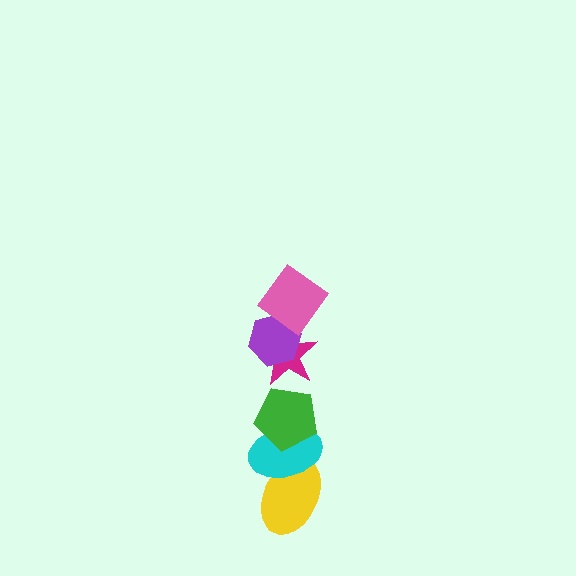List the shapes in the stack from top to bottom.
From top to bottom: the pink diamond, the purple hexagon, the magenta star, the green pentagon, the cyan ellipse, the yellow ellipse.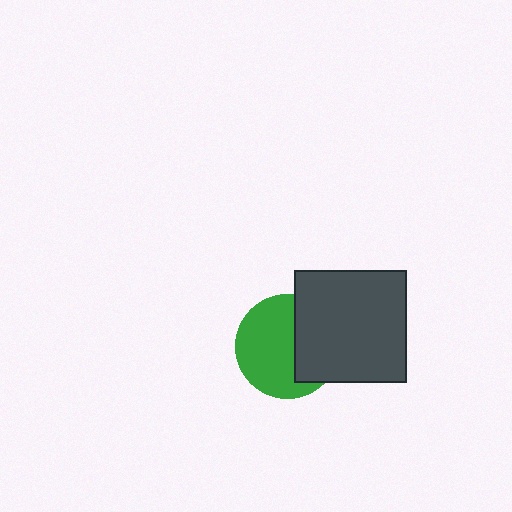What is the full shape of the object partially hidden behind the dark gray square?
The partially hidden object is a green circle.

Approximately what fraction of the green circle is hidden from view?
Roughly 39% of the green circle is hidden behind the dark gray square.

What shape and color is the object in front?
The object in front is a dark gray square.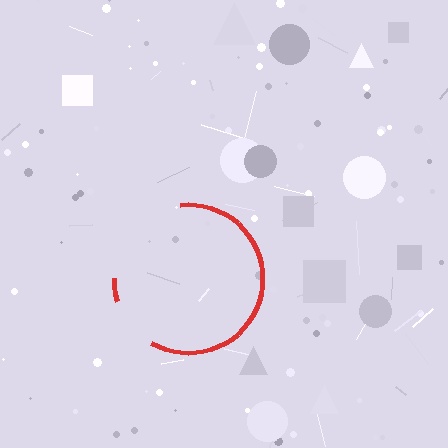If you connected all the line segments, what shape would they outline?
They would outline a circle.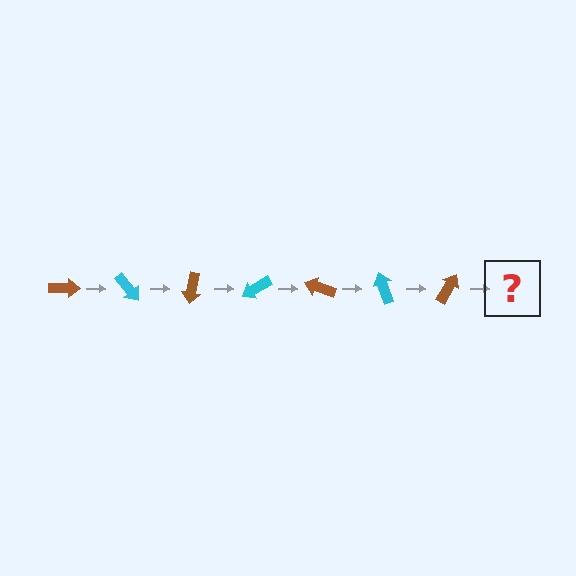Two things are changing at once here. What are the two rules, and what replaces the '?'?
The two rules are that it rotates 50 degrees each step and the color cycles through brown and cyan. The '?' should be a cyan arrow, rotated 350 degrees from the start.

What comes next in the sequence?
The next element should be a cyan arrow, rotated 350 degrees from the start.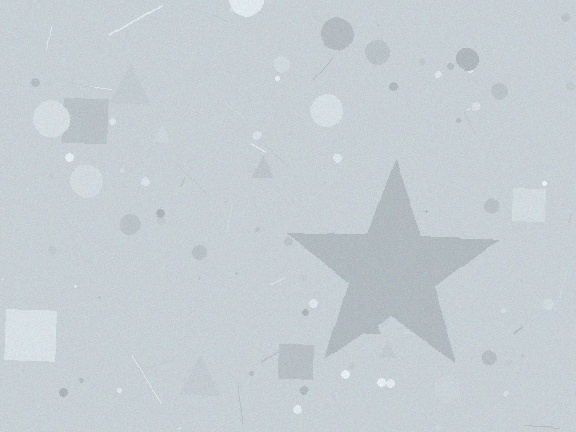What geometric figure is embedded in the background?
A star is embedded in the background.